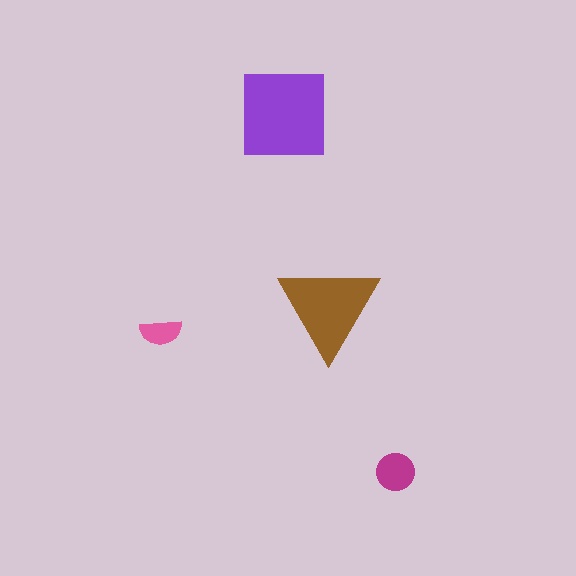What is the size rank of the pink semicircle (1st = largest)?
4th.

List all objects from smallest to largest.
The pink semicircle, the magenta circle, the brown triangle, the purple square.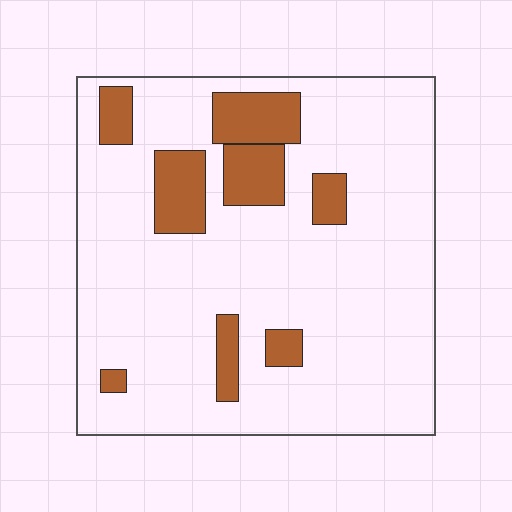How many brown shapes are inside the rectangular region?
8.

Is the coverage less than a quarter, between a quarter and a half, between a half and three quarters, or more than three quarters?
Less than a quarter.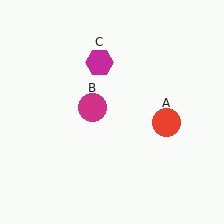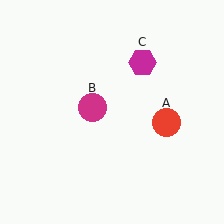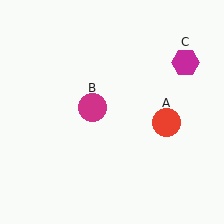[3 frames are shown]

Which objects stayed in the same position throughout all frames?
Red circle (object A) and magenta circle (object B) remained stationary.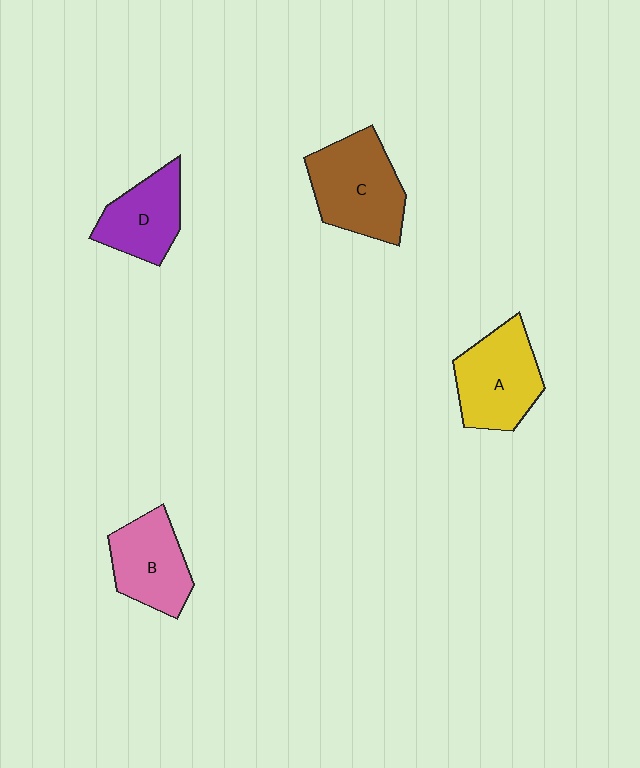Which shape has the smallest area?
Shape D (purple).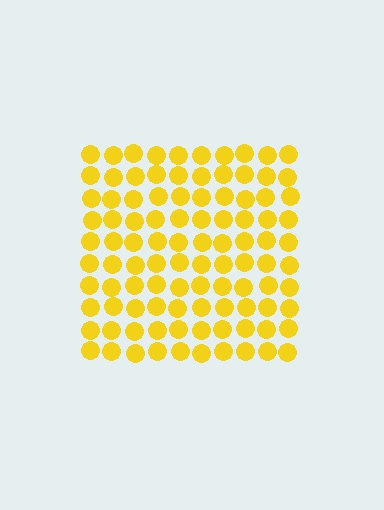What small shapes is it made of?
It is made of small circles.